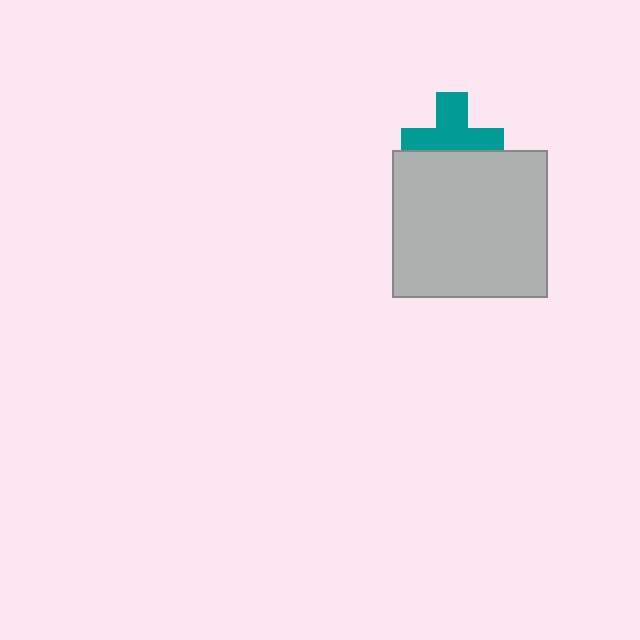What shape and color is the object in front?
The object in front is a light gray rectangle.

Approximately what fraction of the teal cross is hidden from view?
Roughly 39% of the teal cross is hidden behind the light gray rectangle.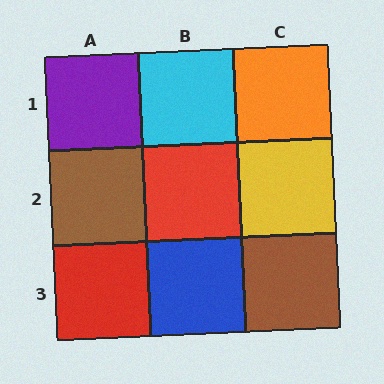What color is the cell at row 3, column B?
Blue.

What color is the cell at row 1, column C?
Orange.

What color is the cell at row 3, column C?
Brown.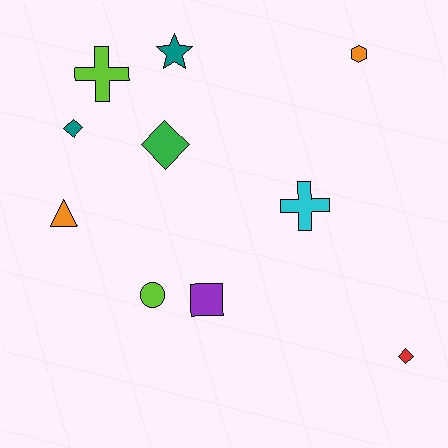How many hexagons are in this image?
There is 1 hexagon.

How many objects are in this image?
There are 10 objects.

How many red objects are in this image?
There is 1 red object.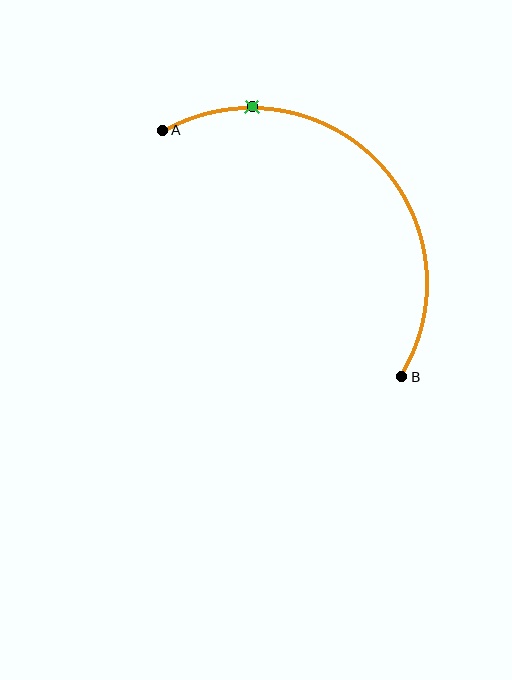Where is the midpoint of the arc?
The arc midpoint is the point on the curve farthest from the straight line joining A and B. It sits above and to the right of that line.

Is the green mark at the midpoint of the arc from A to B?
No. The green mark lies on the arc but is closer to endpoint A. The arc midpoint would be at the point on the curve equidistant along the arc from both A and B.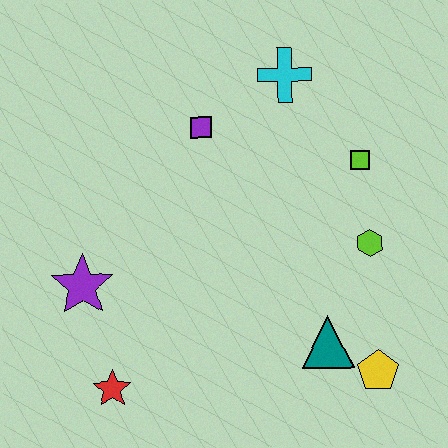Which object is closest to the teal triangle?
The yellow pentagon is closest to the teal triangle.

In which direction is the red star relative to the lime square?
The red star is to the left of the lime square.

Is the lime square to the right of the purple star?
Yes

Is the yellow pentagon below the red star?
No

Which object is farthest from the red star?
The cyan cross is farthest from the red star.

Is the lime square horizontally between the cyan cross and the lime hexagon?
Yes